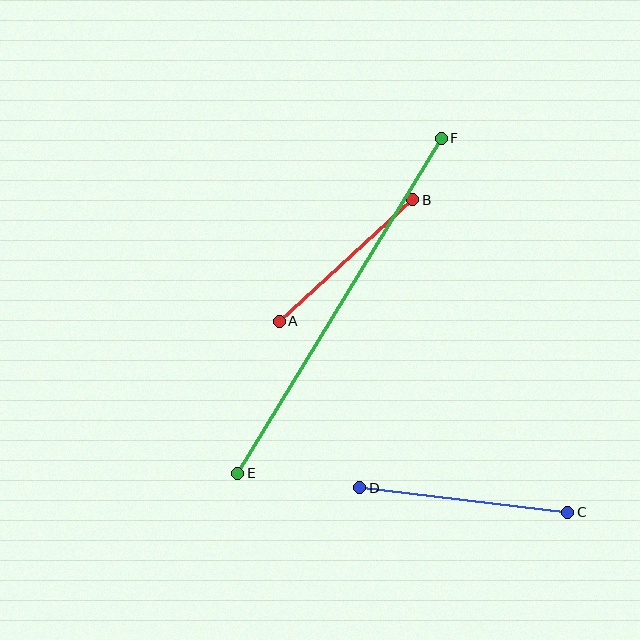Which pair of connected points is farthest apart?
Points E and F are farthest apart.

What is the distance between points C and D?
The distance is approximately 210 pixels.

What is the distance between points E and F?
The distance is approximately 392 pixels.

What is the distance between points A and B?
The distance is approximately 181 pixels.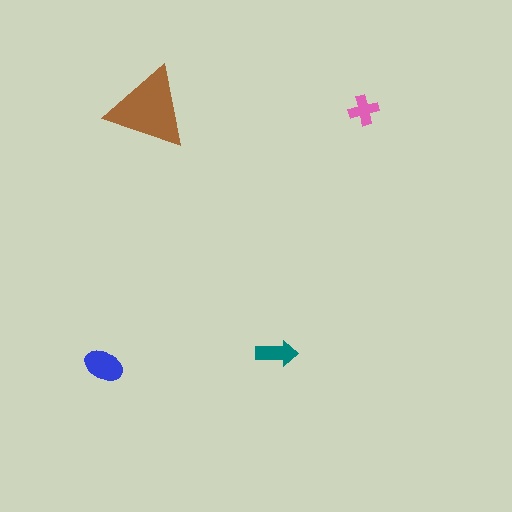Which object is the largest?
The brown triangle.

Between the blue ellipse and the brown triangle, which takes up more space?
The brown triangle.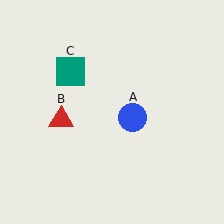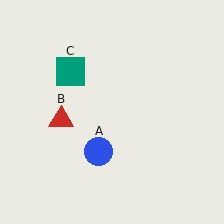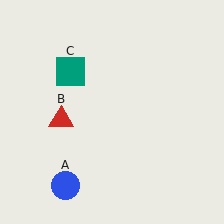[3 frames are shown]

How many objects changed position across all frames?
1 object changed position: blue circle (object A).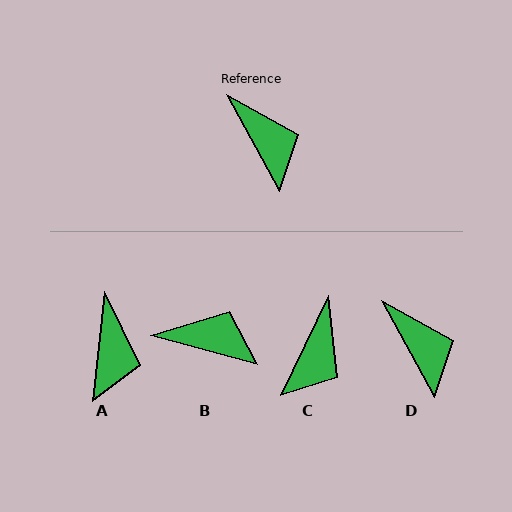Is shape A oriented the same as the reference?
No, it is off by about 35 degrees.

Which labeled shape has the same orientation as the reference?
D.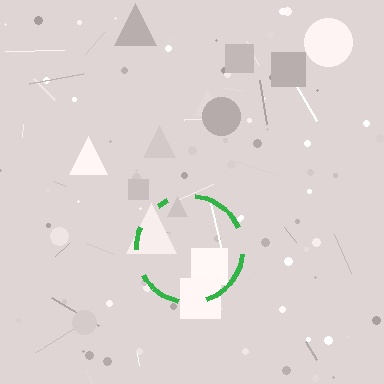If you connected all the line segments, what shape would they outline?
They would outline a circle.